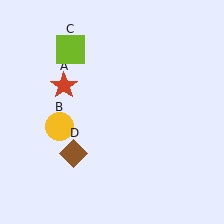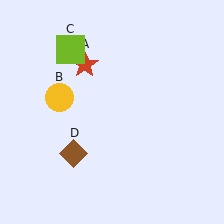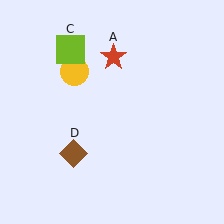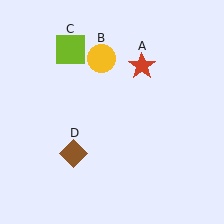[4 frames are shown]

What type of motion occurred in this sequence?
The red star (object A), yellow circle (object B) rotated clockwise around the center of the scene.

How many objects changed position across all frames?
2 objects changed position: red star (object A), yellow circle (object B).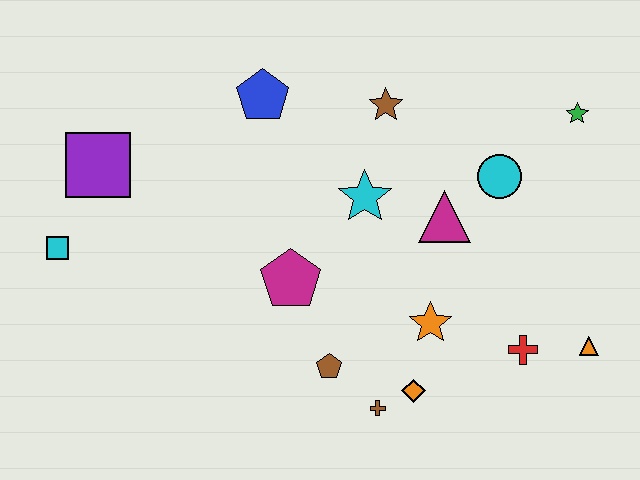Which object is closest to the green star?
The cyan circle is closest to the green star.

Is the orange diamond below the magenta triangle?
Yes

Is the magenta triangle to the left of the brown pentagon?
No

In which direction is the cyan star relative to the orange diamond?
The cyan star is above the orange diamond.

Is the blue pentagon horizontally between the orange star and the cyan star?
No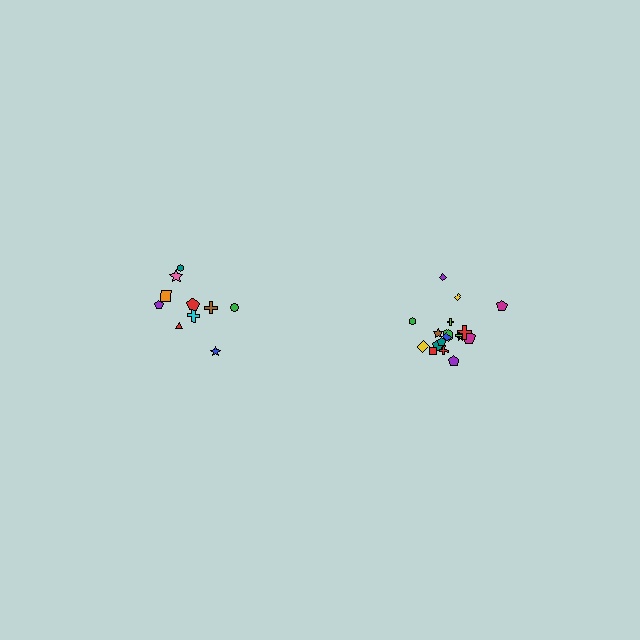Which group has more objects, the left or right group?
The right group.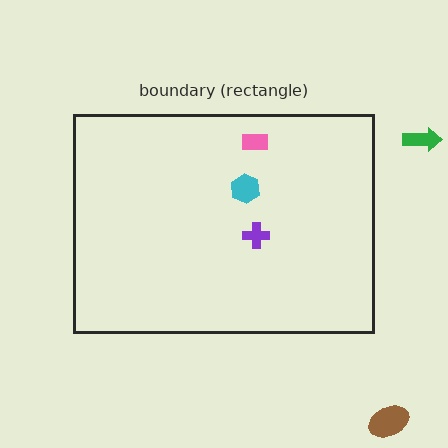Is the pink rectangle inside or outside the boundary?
Inside.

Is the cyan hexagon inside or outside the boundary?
Inside.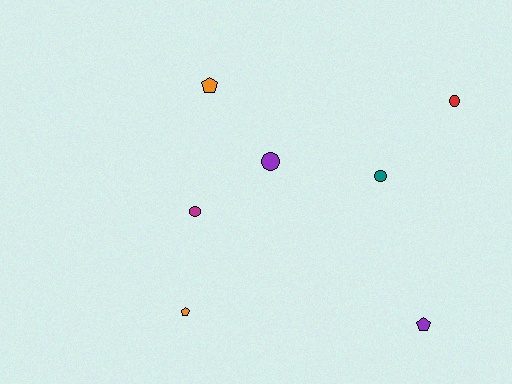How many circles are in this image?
There are 4 circles.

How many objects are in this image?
There are 7 objects.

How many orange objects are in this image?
There are 2 orange objects.